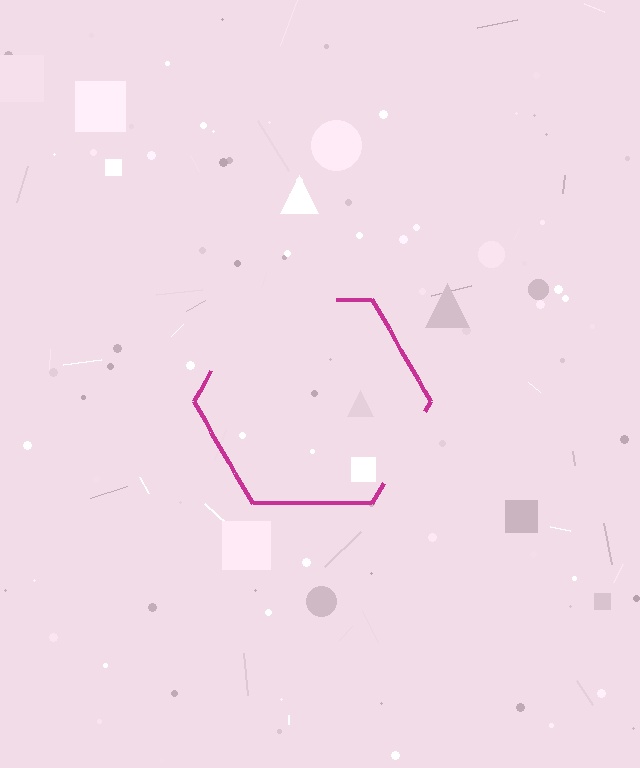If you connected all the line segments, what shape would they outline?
They would outline a hexagon.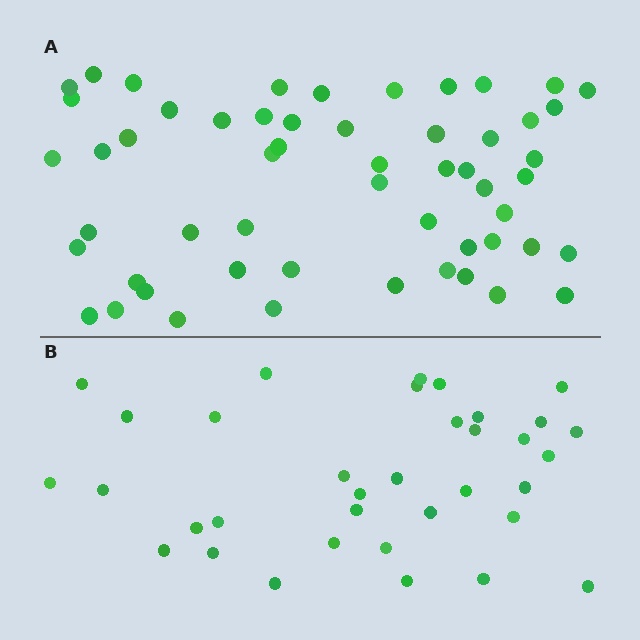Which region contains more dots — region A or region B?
Region A (the top region) has more dots.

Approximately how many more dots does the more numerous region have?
Region A has approximately 20 more dots than region B.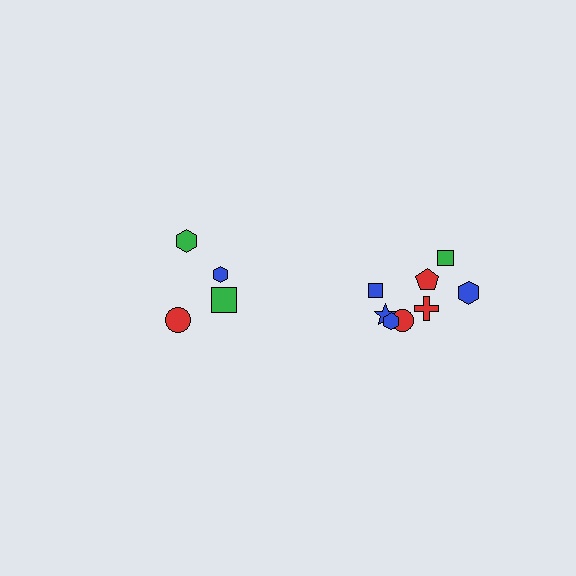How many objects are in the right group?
There are 8 objects.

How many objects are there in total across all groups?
There are 12 objects.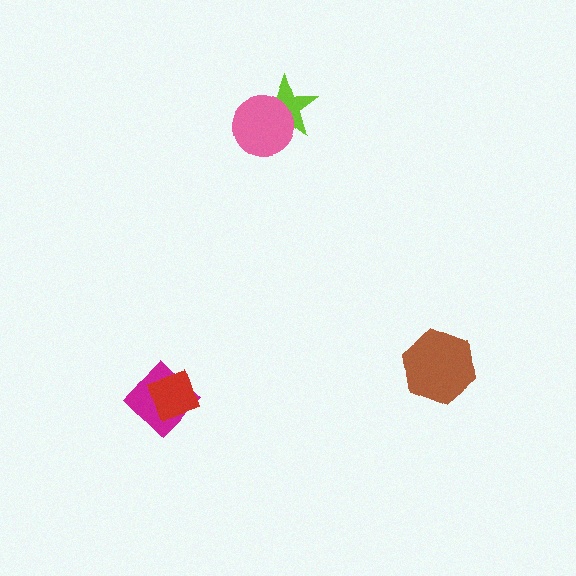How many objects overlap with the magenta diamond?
1 object overlaps with the magenta diamond.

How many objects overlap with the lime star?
1 object overlaps with the lime star.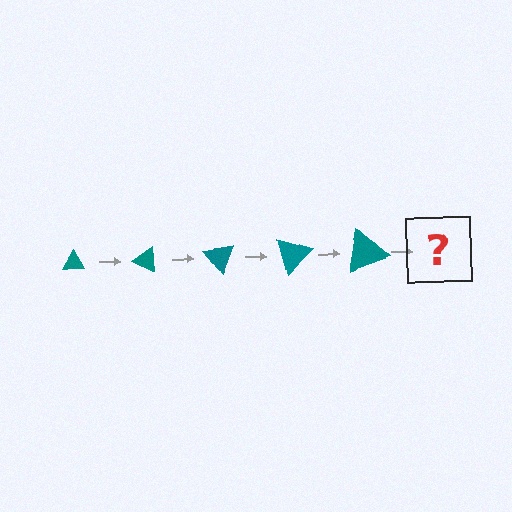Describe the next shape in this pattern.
It should be a triangle, larger than the previous one and rotated 125 degrees from the start.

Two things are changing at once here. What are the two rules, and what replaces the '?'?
The two rules are that the triangle grows larger each step and it rotates 25 degrees each step. The '?' should be a triangle, larger than the previous one and rotated 125 degrees from the start.